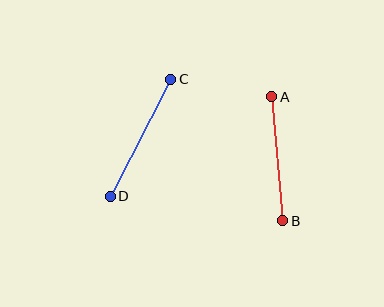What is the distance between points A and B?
The distance is approximately 124 pixels.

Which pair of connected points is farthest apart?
Points C and D are farthest apart.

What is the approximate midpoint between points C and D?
The midpoint is at approximately (140, 138) pixels.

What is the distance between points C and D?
The distance is approximately 132 pixels.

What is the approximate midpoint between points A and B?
The midpoint is at approximately (277, 159) pixels.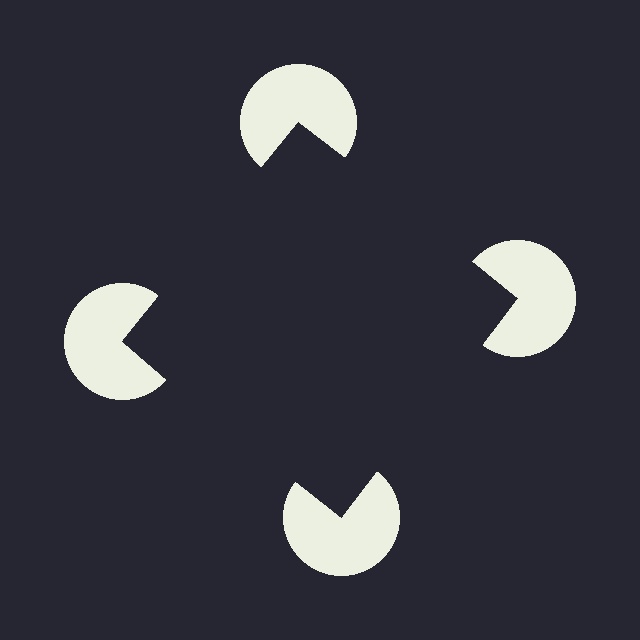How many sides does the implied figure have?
4 sides.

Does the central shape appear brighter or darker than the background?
It typically appears slightly darker than the background, even though no actual brightness change is drawn.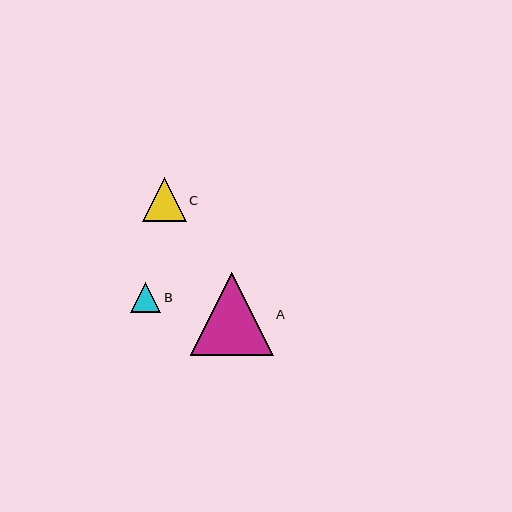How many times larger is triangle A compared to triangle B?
Triangle A is approximately 2.8 times the size of triangle B.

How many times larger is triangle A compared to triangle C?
Triangle A is approximately 1.9 times the size of triangle C.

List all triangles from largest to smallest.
From largest to smallest: A, C, B.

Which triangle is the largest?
Triangle A is the largest with a size of approximately 83 pixels.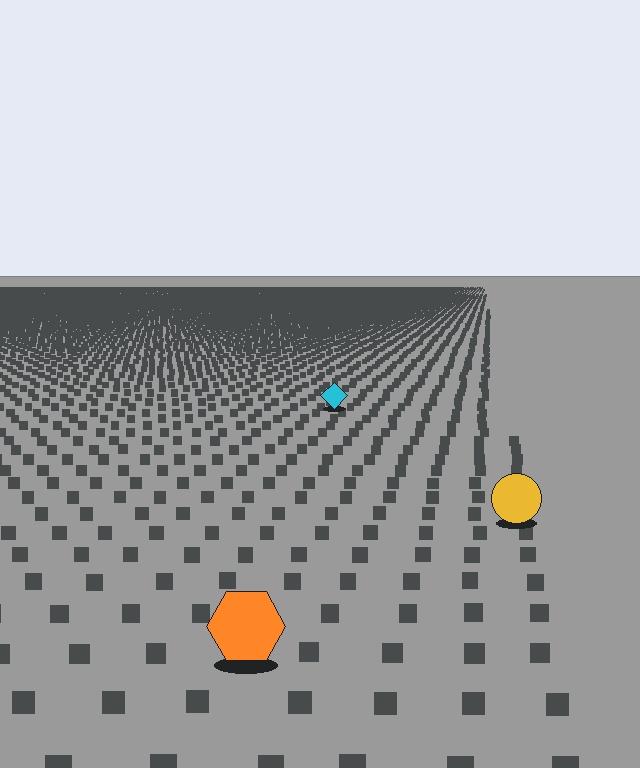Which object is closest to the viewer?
The orange hexagon is closest. The texture marks near it are larger and more spread out.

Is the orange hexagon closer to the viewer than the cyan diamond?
Yes. The orange hexagon is closer — you can tell from the texture gradient: the ground texture is coarser near it.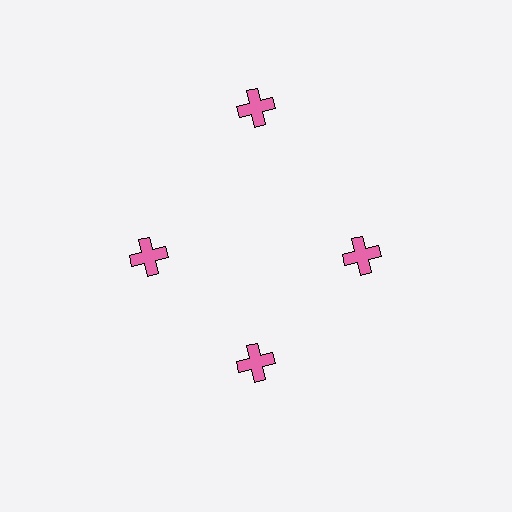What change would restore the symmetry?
The symmetry would be restored by moving it inward, back onto the ring so that all 4 crosses sit at equal angles and equal distance from the center.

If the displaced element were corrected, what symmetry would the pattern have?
It would have 4-fold rotational symmetry — the pattern would map onto itself every 90 degrees.